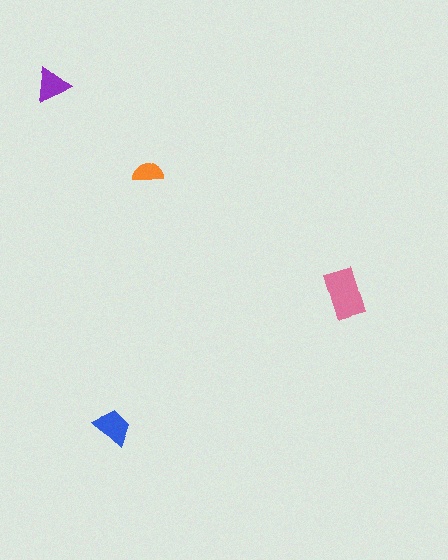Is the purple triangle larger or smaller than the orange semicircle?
Larger.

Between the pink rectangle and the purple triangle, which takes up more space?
The pink rectangle.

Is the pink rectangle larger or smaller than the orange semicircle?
Larger.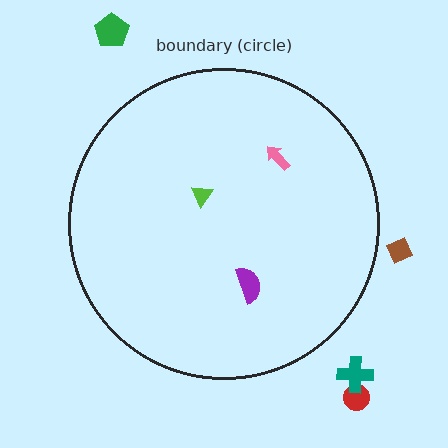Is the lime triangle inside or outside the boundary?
Inside.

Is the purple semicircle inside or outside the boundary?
Inside.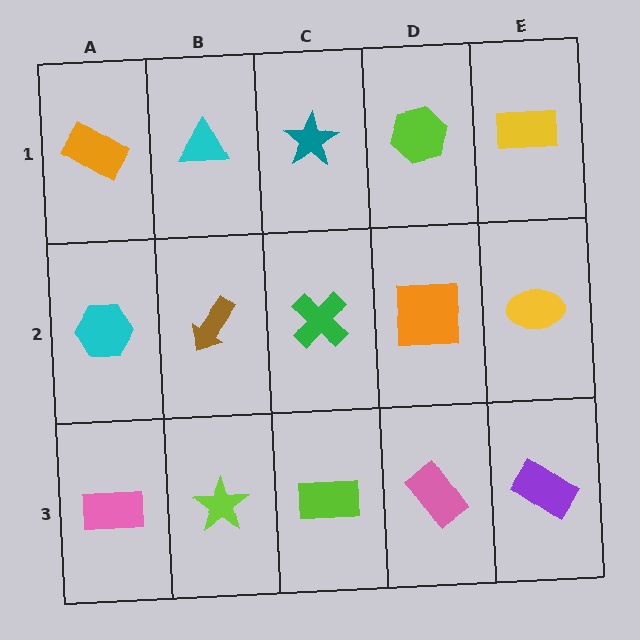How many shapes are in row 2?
5 shapes.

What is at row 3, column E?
A purple rectangle.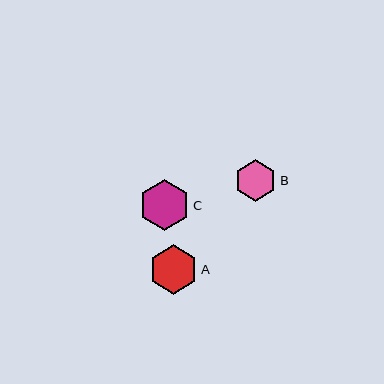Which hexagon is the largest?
Hexagon C is the largest with a size of approximately 50 pixels.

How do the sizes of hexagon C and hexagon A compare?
Hexagon C and hexagon A are approximately the same size.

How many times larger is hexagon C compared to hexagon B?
Hexagon C is approximately 1.2 times the size of hexagon B.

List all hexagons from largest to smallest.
From largest to smallest: C, A, B.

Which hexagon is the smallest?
Hexagon B is the smallest with a size of approximately 42 pixels.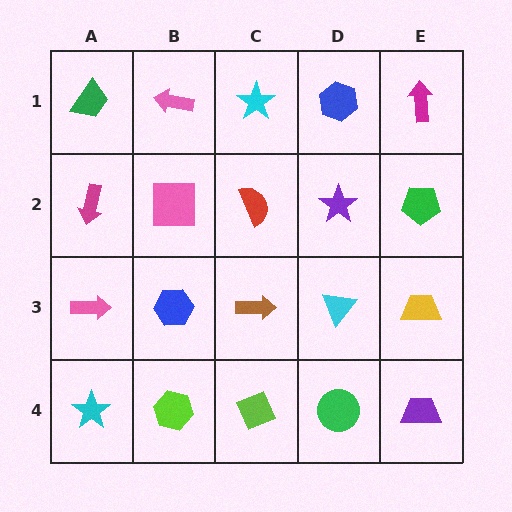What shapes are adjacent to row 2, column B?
A pink arrow (row 1, column B), a blue hexagon (row 3, column B), a magenta arrow (row 2, column A), a red semicircle (row 2, column C).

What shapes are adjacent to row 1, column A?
A magenta arrow (row 2, column A), a pink arrow (row 1, column B).